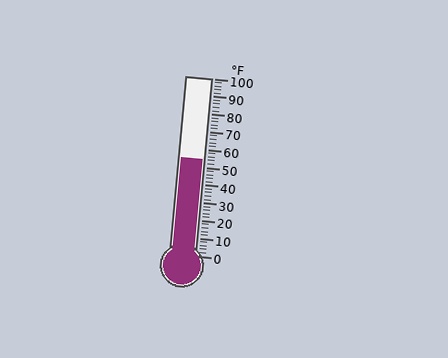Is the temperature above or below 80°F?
The temperature is below 80°F.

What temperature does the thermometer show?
The thermometer shows approximately 54°F.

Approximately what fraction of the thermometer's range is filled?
The thermometer is filled to approximately 55% of its range.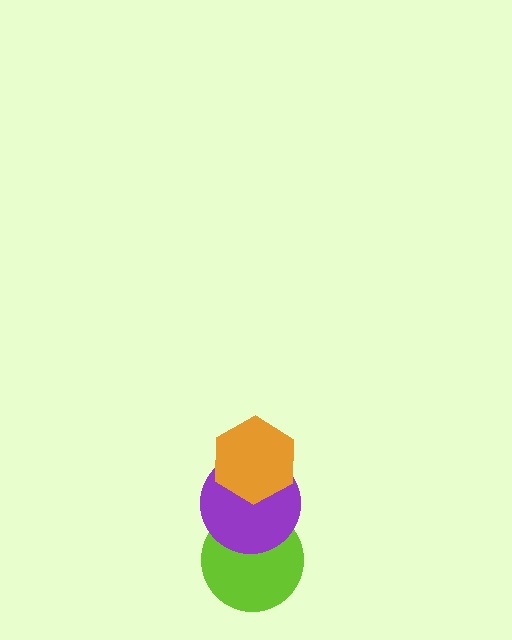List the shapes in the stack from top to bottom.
From top to bottom: the orange hexagon, the purple circle, the lime circle.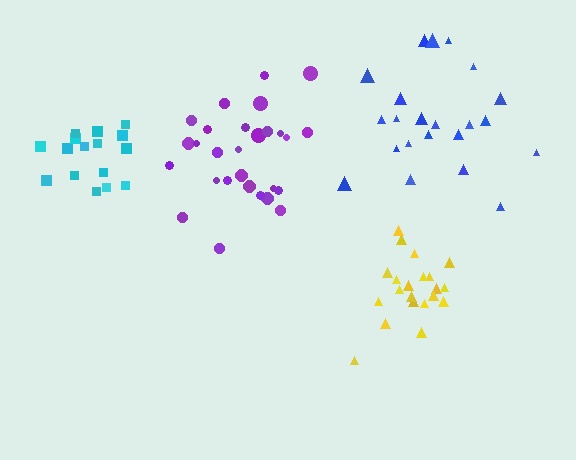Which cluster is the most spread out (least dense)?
Blue.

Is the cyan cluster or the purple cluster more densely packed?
Cyan.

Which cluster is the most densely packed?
Yellow.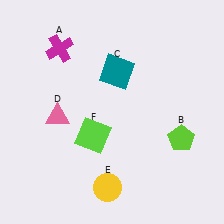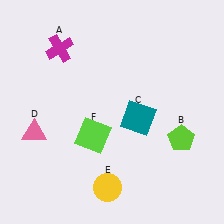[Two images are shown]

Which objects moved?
The objects that moved are: the teal square (C), the pink triangle (D).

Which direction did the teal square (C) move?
The teal square (C) moved down.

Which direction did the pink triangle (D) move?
The pink triangle (D) moved left.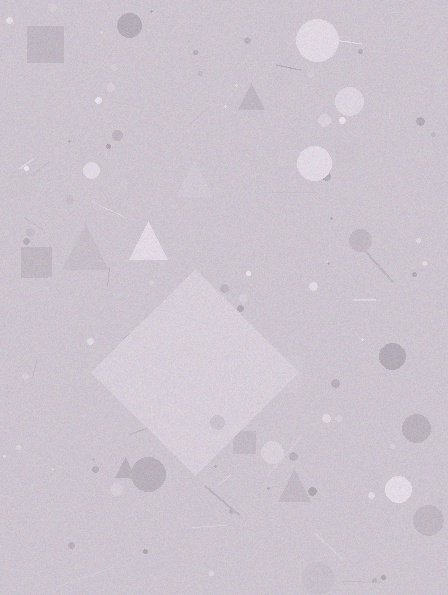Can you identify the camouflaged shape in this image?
The camouflaged shape is a diamond.